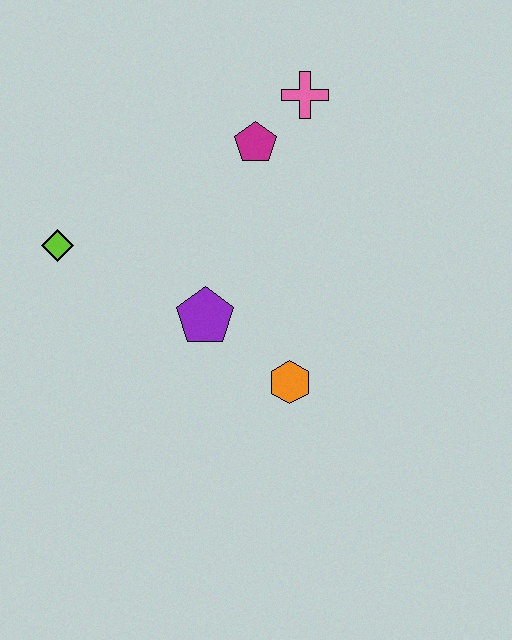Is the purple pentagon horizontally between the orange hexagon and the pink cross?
No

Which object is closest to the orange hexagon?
The purple pentagon is closest to the orange hexagon.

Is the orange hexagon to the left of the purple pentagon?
No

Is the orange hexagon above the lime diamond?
No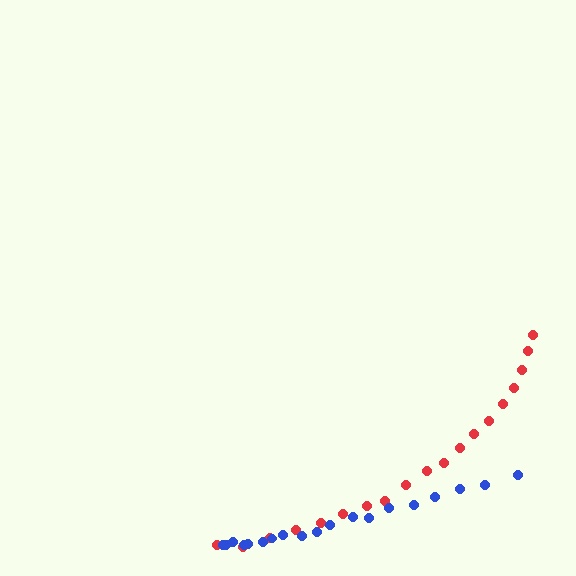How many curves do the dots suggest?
There are 2 distinct paths.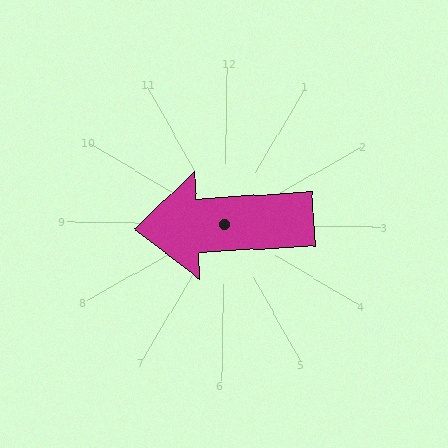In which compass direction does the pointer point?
West.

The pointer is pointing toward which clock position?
Roughly 9 o'clock.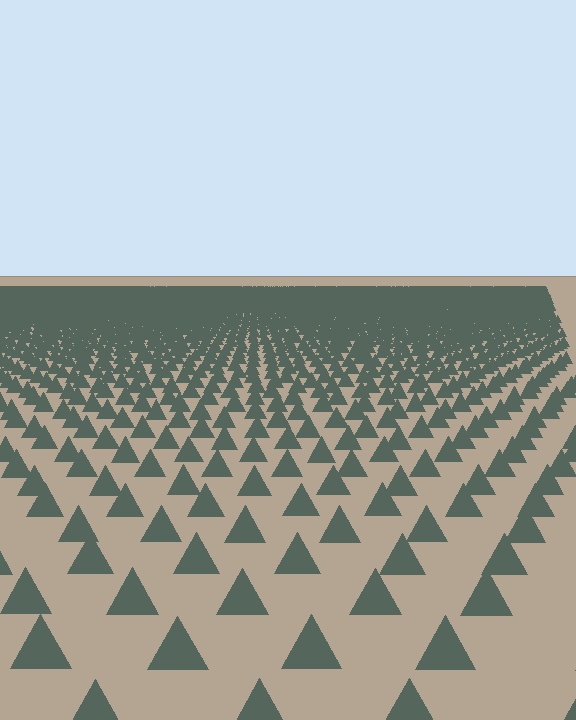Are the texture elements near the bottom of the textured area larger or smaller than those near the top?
Larger. Near the bottom, elements are closer to the viewer and appear at a bigger on-screen size.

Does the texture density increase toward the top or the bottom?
Density increases toward the top.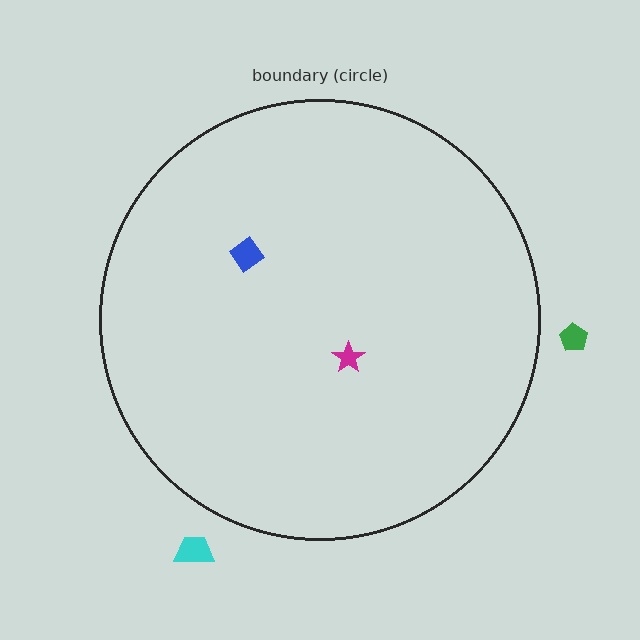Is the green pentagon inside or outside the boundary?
Outside.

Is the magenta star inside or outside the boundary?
Inside.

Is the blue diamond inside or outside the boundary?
Inside.